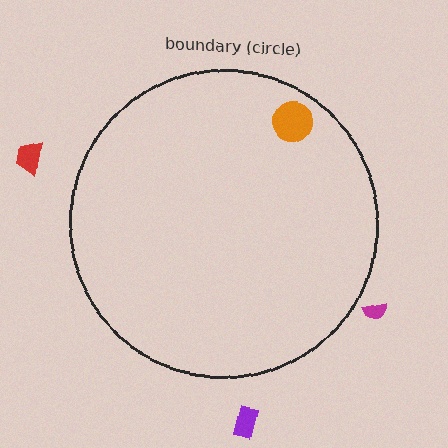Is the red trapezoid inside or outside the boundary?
Outside.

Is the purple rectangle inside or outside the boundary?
Outside.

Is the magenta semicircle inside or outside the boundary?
Outside.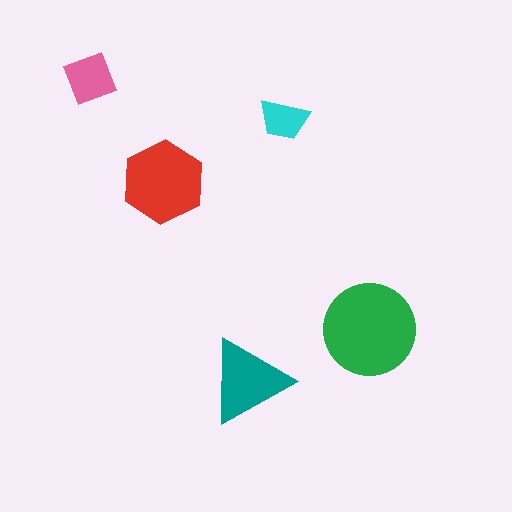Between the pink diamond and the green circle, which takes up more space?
The green circle.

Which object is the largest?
The green circle.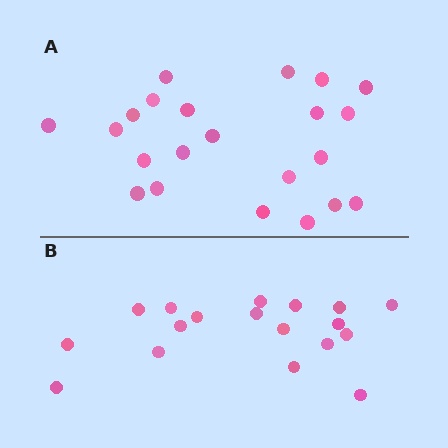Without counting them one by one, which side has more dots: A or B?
Region A (the top region) has more dots.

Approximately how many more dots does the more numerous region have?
Region A has about 4 more dots than region B.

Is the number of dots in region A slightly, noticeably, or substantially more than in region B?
Region A has only slightly more — the two regions are fairly close. The ratio is roughly 1.2 to 1.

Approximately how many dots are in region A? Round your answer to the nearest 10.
About 20 dots. (The exact count is 22, which rounds to 20.)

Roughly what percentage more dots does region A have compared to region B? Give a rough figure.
About 20% more.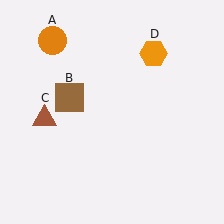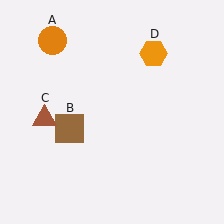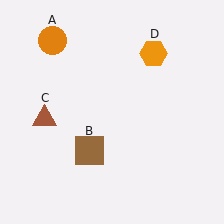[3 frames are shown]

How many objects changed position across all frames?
1 object changed position: brown square (object B).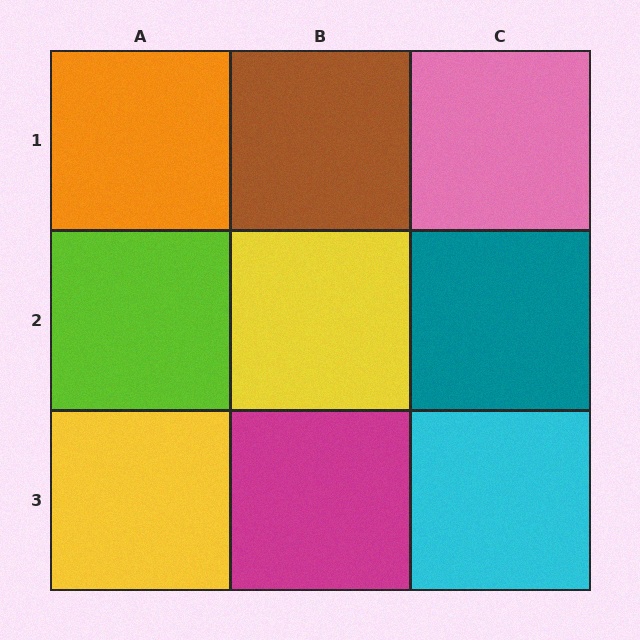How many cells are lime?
1 cell is lime.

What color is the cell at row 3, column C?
Cyan.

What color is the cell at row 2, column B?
Yellow.